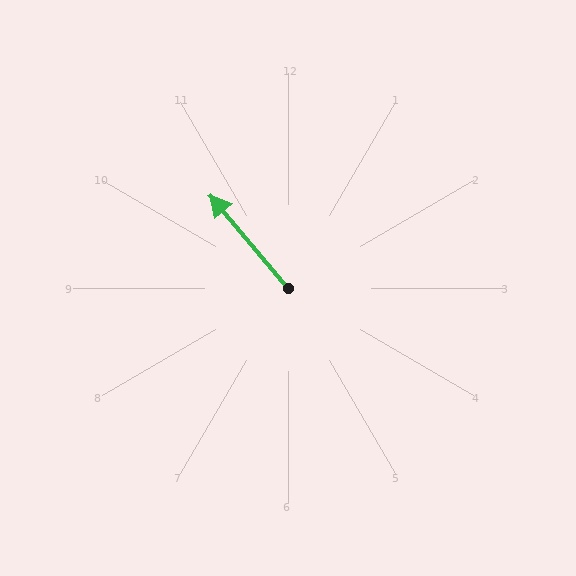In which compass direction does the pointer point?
Northwest.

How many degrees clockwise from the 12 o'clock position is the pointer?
Approximately 320 degrees.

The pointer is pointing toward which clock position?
Roughly 11 o'clock.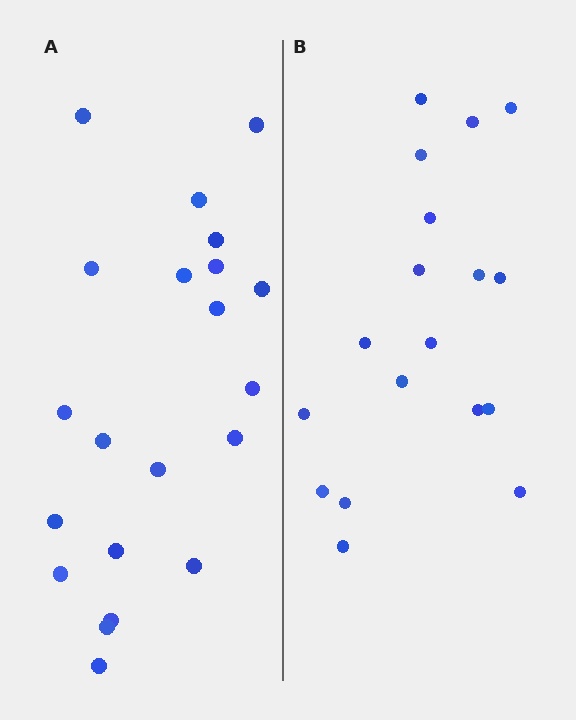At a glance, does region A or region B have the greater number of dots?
Region A (the left region) has more dots.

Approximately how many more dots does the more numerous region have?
Region A has just a few more — roughly 2 or 3 more dots than region B.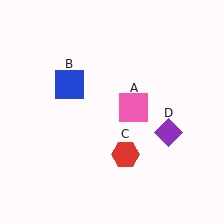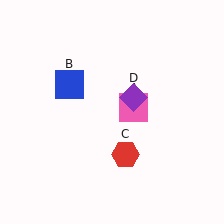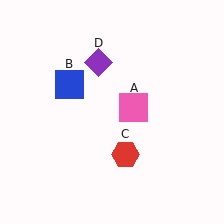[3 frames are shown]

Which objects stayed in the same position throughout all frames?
Pink square (object A) and blue square (object B) and red hexagon (object C) remained stationary.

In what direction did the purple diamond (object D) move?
The purple diamond (object D) moved up and to the left.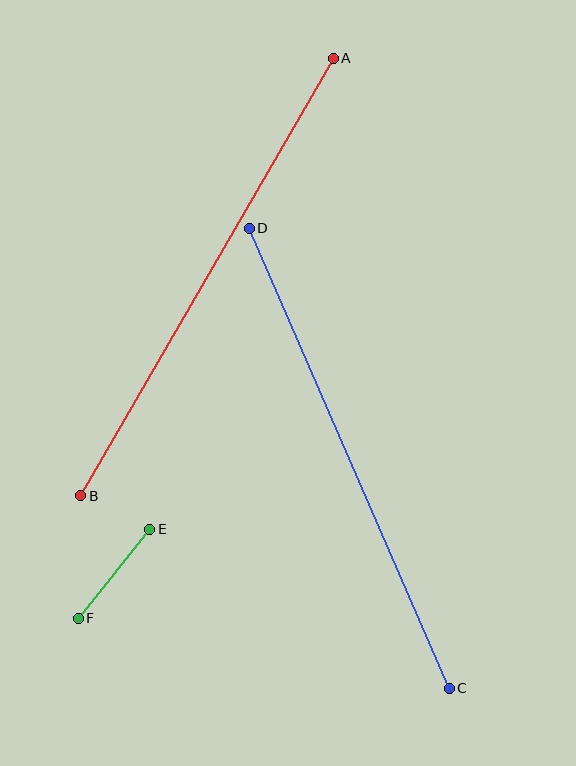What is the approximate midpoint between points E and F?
The midpoint is at approximately (114, 574) pixels.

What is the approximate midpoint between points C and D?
The midpoint is at approximately (349, 458) pixels.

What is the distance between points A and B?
The distance is approximately 505 pixels.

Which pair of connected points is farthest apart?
Points A and B are farthest apart.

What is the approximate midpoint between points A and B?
The midpoint is at approximately (207, 277) pixels.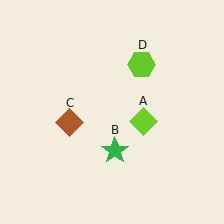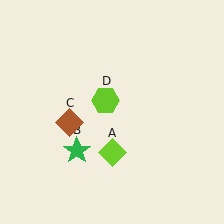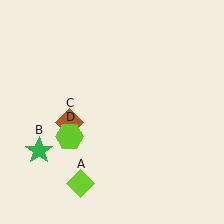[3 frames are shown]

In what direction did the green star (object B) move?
The green star (object B) moved left.